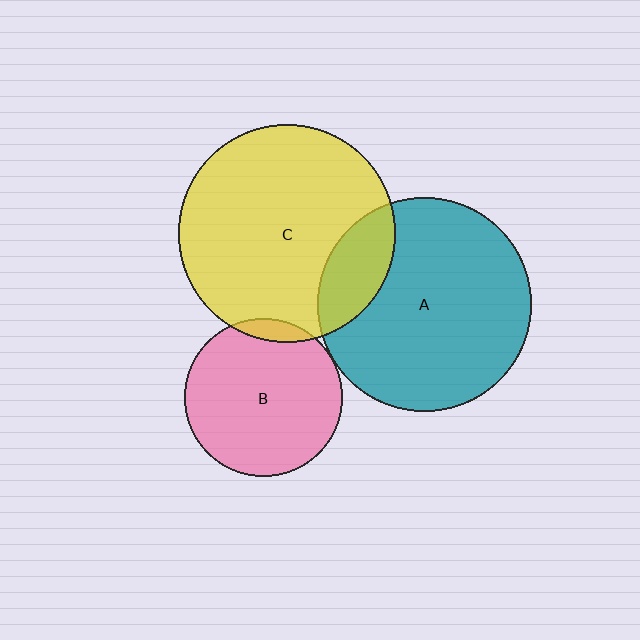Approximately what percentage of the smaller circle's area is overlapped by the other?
Approximately 5%.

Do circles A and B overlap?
Yes.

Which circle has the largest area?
Circle C (yellow).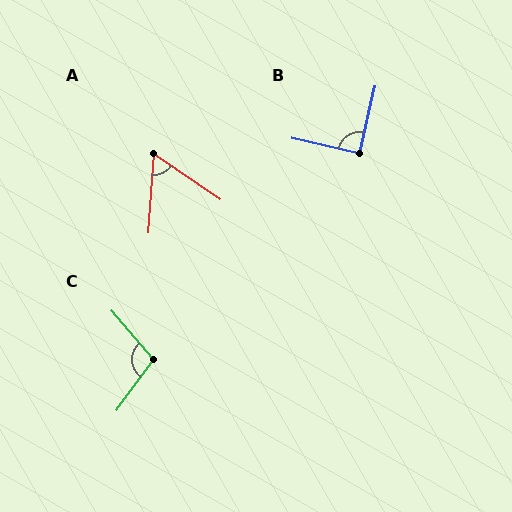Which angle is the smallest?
A, at approximately 60 degrees.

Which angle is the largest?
C, at approximately 103 degrees.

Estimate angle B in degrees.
Approximately 91 degrees.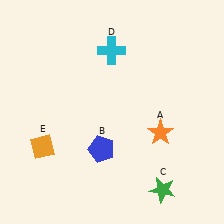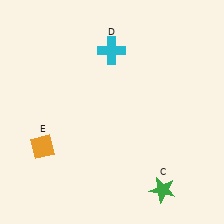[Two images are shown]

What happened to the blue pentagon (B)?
The blue pentagon (B) was removed in Image 2. It was in the bottom-left area of Image 1.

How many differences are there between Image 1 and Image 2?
There are 2 differences between the two images.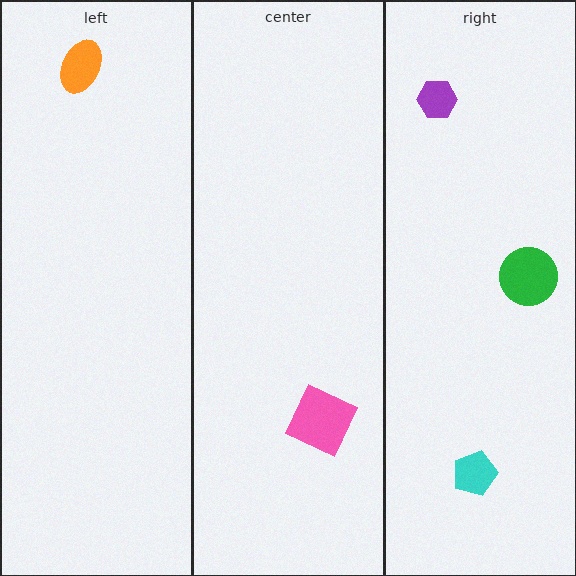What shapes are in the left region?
The orange ellipse.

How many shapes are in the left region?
1.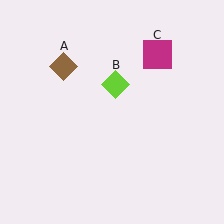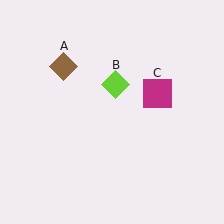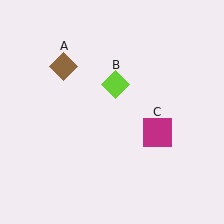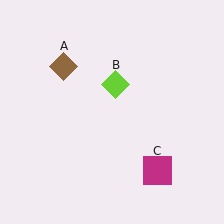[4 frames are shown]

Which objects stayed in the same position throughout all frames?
Brown diamond (object A) and lime diamond (object B) remained stationary.